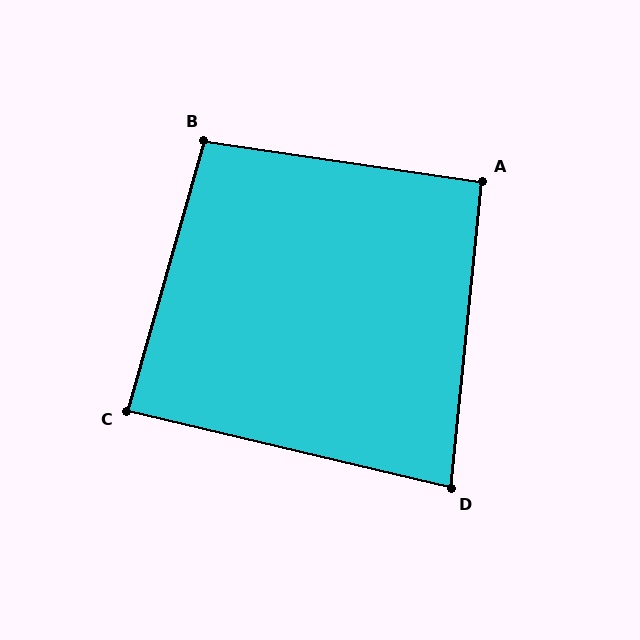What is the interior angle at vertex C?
Approximately 87 degrees (approximately right).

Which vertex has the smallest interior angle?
D, at approximately 82 degrees.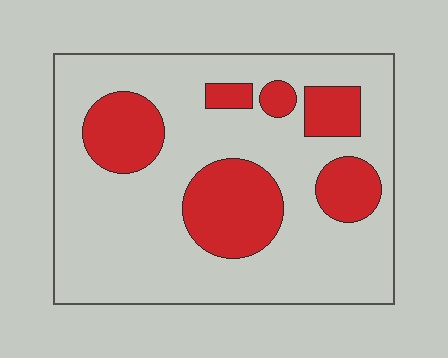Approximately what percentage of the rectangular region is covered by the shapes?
Approximately 25%.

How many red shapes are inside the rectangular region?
6.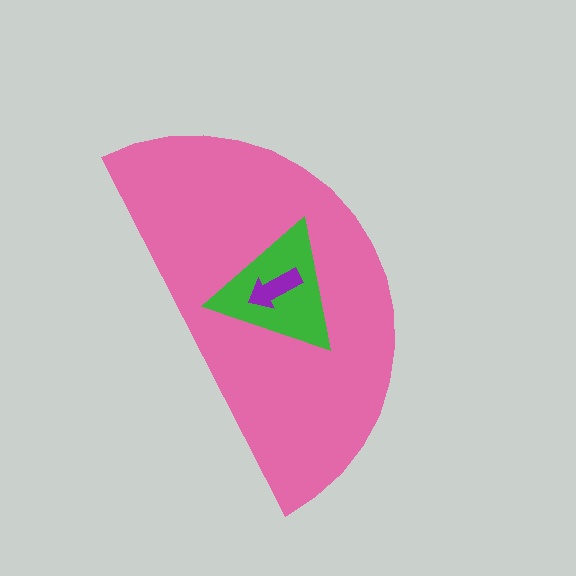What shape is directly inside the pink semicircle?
The green triangle.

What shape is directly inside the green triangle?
The purple arrow.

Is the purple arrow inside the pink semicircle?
Yes.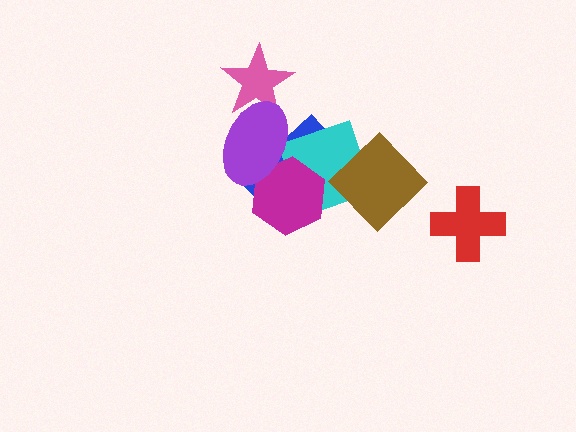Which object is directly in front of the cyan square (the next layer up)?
The magenta hexagon is directly in front of the cyan square.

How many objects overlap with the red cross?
0 objects overlap with the red cross.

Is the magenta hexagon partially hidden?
Yes, it is partially covered by another shape.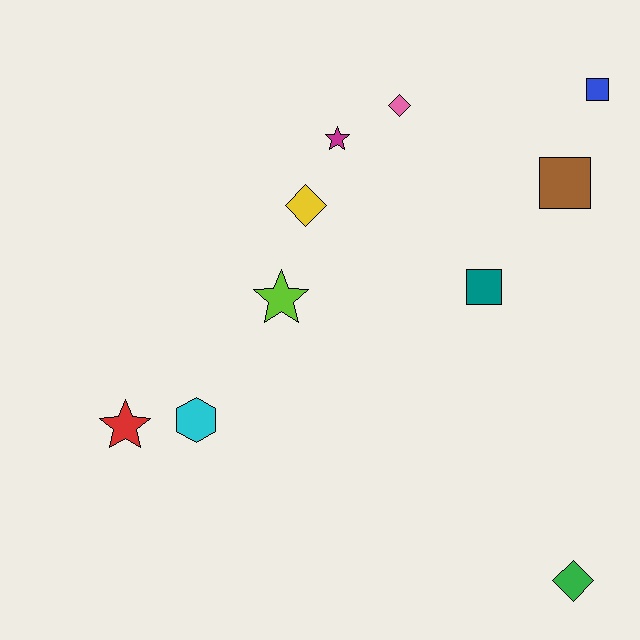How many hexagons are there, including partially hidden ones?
There is 1 hexagon.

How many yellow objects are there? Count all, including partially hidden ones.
There is 1 yellow object.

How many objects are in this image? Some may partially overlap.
There are 10 objects.